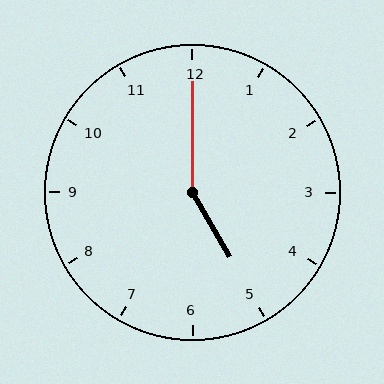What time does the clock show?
5:00.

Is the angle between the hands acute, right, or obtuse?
It is obtuse.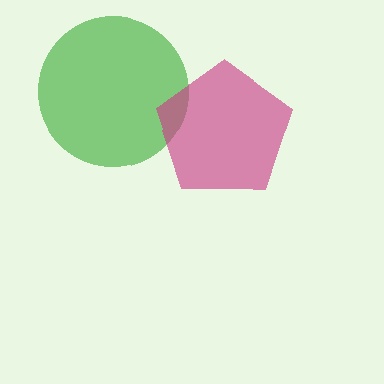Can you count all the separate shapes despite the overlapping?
Yes, there are 2 separate shapes.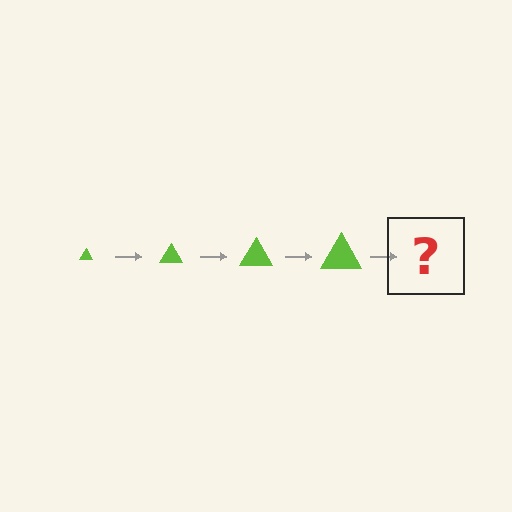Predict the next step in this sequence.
The next step is a lime triangle, larger than the previous one.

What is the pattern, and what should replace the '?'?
The pattern is that the triangle gets progressively larger each step. The '?' should be a lime triangle, larger than the previous one.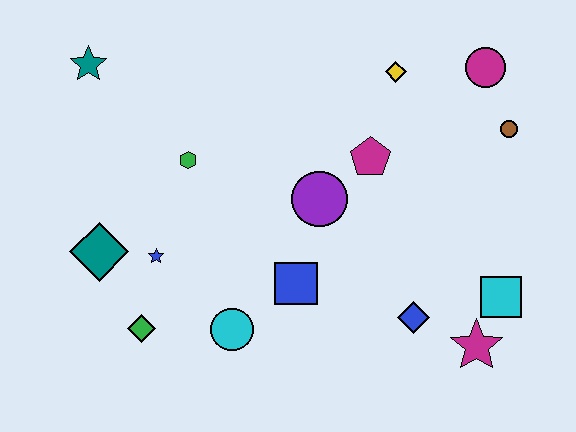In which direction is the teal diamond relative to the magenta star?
The teal diamond is to the left of the magenta star.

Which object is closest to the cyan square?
The magenta star is closest to the cyan square.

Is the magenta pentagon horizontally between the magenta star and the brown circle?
No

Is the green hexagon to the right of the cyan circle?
No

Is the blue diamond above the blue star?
No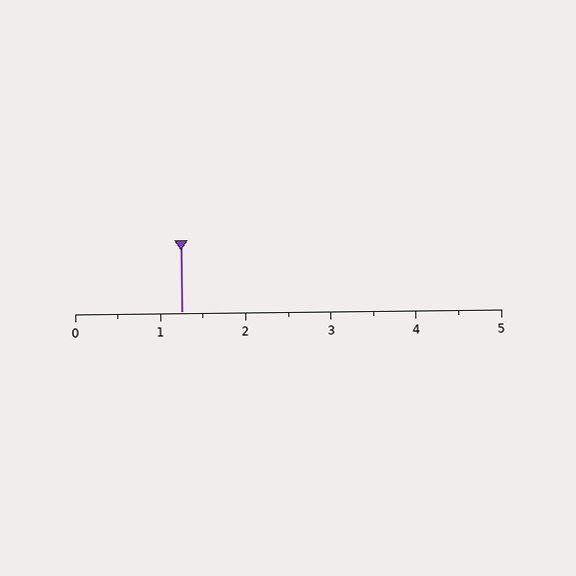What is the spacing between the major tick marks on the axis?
The major ticks are spaced 1 apart.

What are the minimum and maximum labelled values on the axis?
The axis runs from 0 to 5.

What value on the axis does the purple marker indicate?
The marker indicates approximately 1.2.